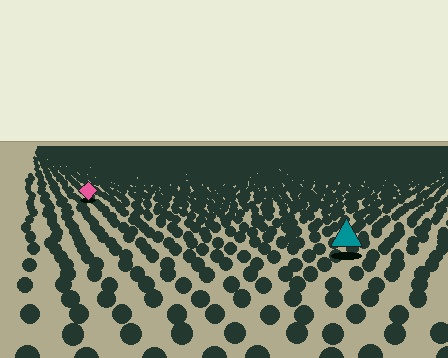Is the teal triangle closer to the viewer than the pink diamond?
Yes. The teal triangle is closer — you can tell from the texture gradient: the ground texture is coarser near it.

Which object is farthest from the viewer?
The pink diamond is farthest from the viewer. It appears smaller and the ground texture around it is denser.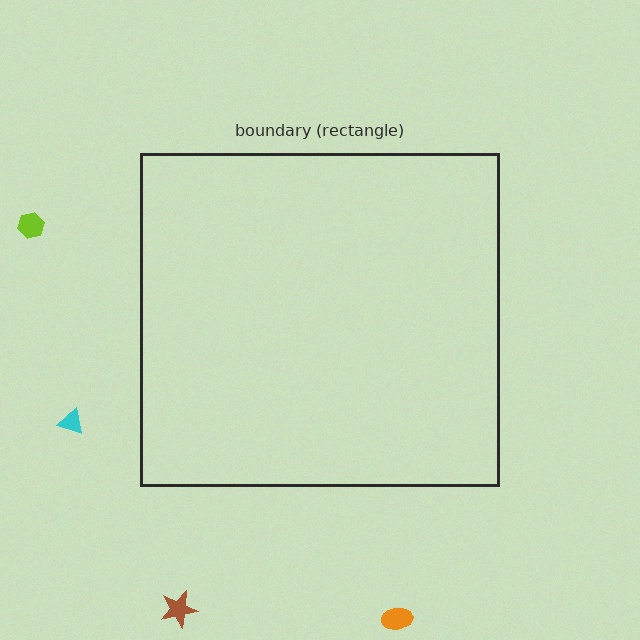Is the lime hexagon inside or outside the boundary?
Outside.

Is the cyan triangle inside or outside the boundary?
Outside.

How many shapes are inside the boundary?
0 inside, 4 outside.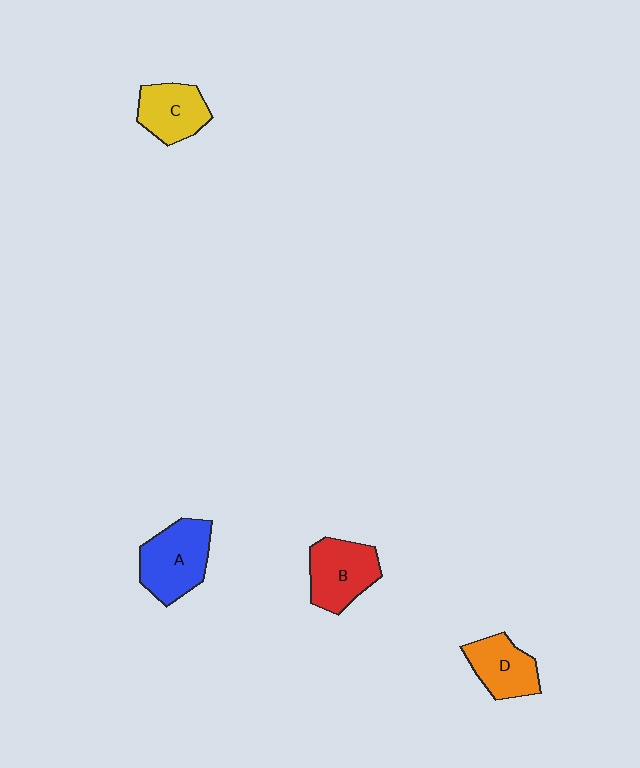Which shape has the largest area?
Shape A (blue).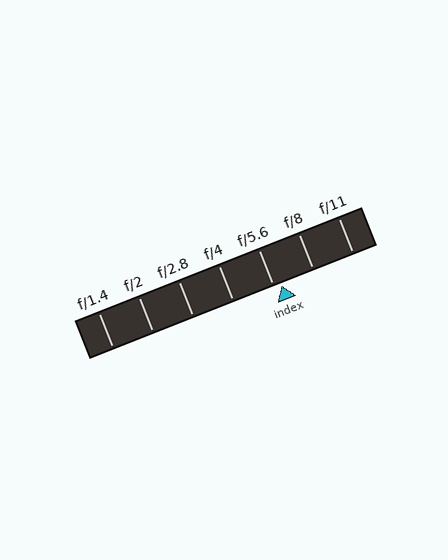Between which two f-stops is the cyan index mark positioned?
The index mark is between f/5.6 and f/8.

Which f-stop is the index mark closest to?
The index mark is closest to f/5.6.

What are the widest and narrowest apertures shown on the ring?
The widest aperture shown is f/1.4 and the narrowest is f/11.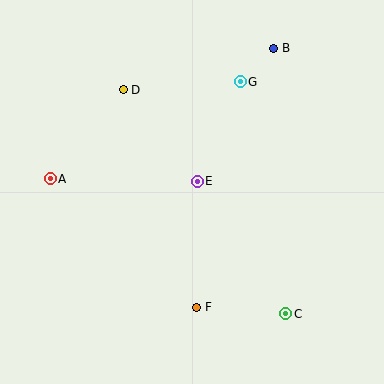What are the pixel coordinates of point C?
Point C is at (286, 314).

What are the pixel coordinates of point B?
Point B is at (274, 48).